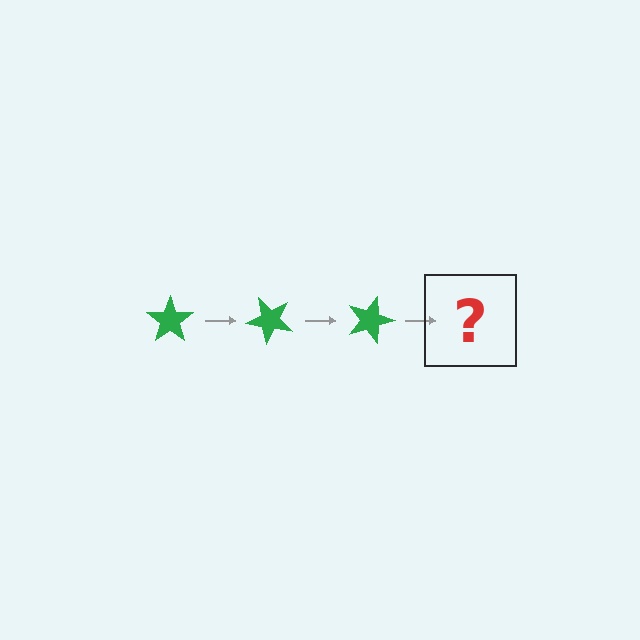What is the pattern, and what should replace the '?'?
The pattern is that the star rotates 45 degrees each step. The '?' should be a green star rotated 135 degrees.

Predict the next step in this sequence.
The next step is a green star rotated 135 degrees.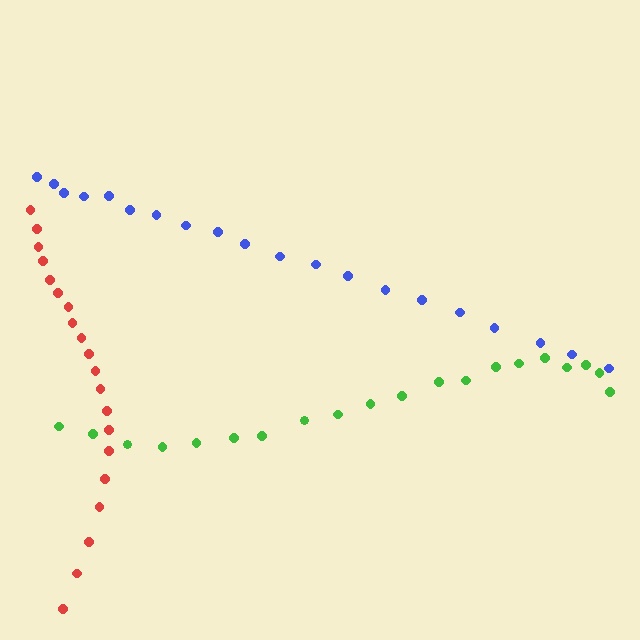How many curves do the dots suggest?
There are 3 distinct paths.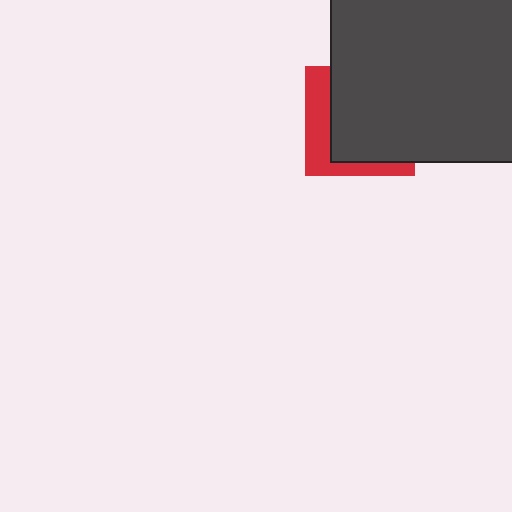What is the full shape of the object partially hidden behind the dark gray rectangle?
The partially hidden object is a red square.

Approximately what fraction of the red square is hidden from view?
Roughly 70% of the red square is hidden behind the dark gray rectangle.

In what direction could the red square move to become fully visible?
The red square could move toward the lower-left. That would shift it out from behind the dark gray rectangle entirely.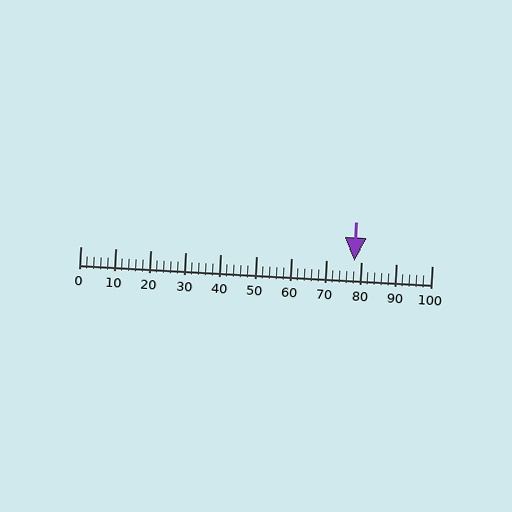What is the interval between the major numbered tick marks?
The major tick marks are spaced 10 units apart.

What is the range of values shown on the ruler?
The ruler shows values from 0 to 100.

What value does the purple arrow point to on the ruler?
The purple arrow points to approximately 78.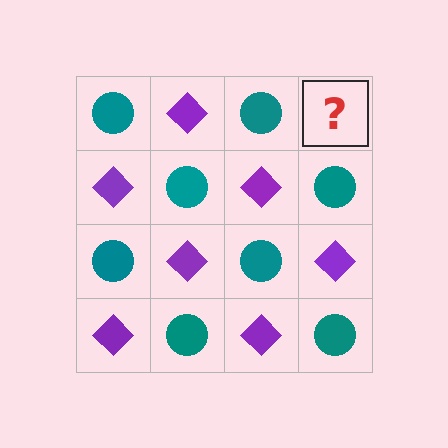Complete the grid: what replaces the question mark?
The question mark should be replaced with a purple diamond.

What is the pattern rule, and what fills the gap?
The rule is that it alternates teal circle and purple diamond in a checkerboard pattern. The gap should be filled with a purple diamond.